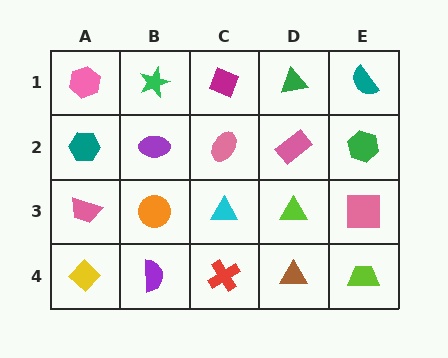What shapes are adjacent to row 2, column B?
A green star (row 1, column B), an orange circle (row 3, column B), a teal hexagon (row 2, column A), a pink ellipse (row 2, column C).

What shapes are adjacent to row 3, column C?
A pink ellipse (row 2, column C), a red cross (row 4, column C), an orange circle (row 3, column B), a lime triangle (row 3, column D).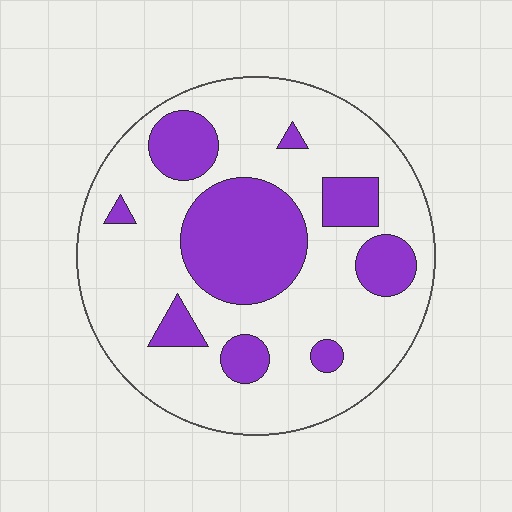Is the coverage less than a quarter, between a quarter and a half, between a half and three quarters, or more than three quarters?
Between a quarter and a half.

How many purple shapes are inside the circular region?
9.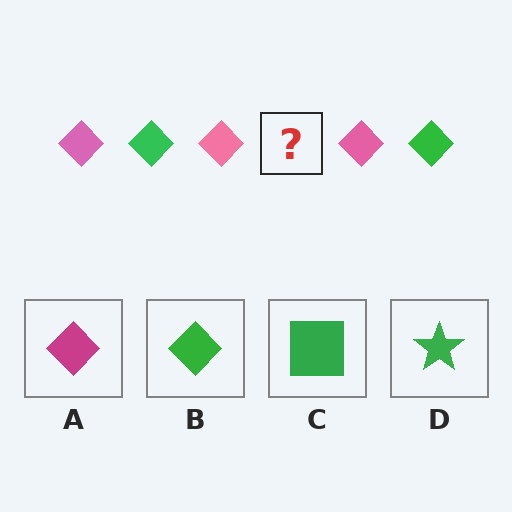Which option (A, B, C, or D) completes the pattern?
B.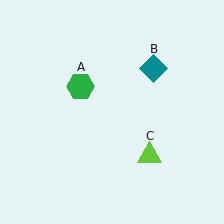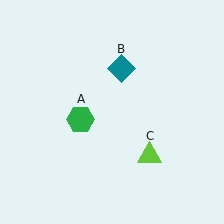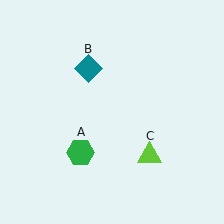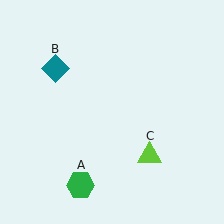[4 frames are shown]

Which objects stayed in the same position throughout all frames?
Lime triangle (object C) remained stationary.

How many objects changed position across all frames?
2 objects changed position: green hexagon (object A), teal diamond (object B).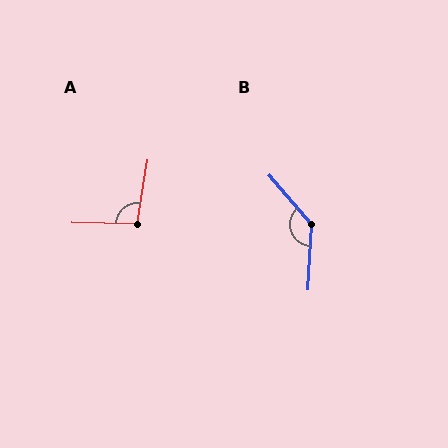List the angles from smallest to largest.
A (98°), B (136°).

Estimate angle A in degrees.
Approximately 98 degrees.